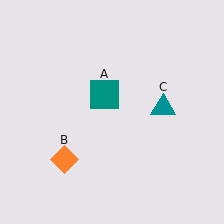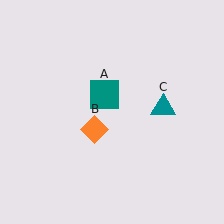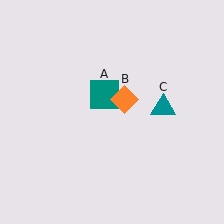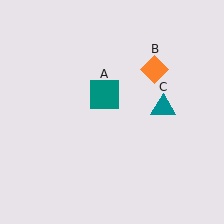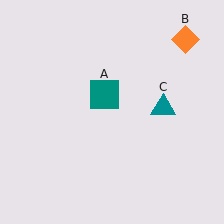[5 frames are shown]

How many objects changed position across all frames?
1 object changed position: orange diamond (object B).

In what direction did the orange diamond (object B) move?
The orange diamond (object B) moved up and to the right.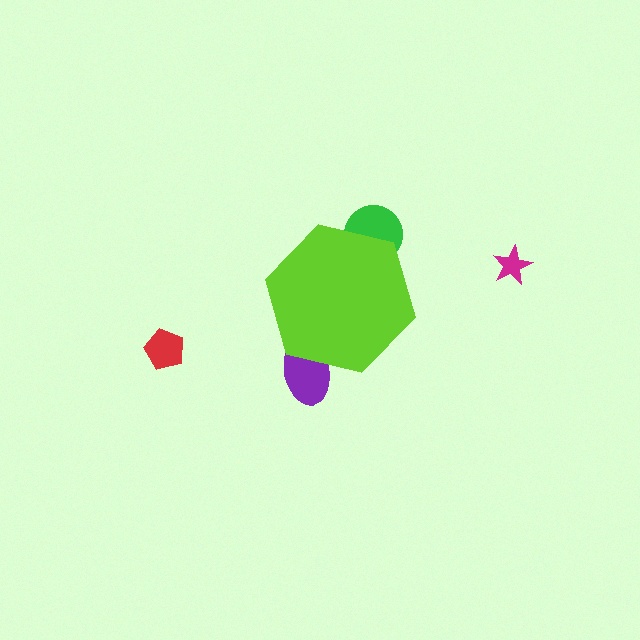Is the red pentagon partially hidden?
No, the red pentagon is fully visible.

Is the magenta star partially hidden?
No, the magenta star is fully visible.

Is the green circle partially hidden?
Yes, the green circle is partially hidden behind the lime hexagon.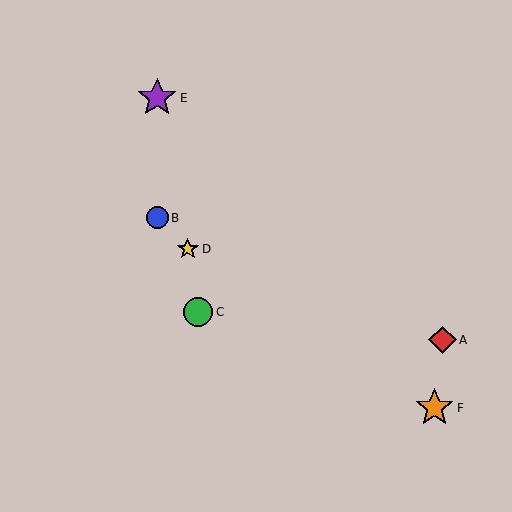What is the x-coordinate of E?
Object E is at x≈157.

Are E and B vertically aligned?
Yes, both are at x≈157.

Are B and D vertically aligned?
No, B is at x≈157 and D is at x≈188.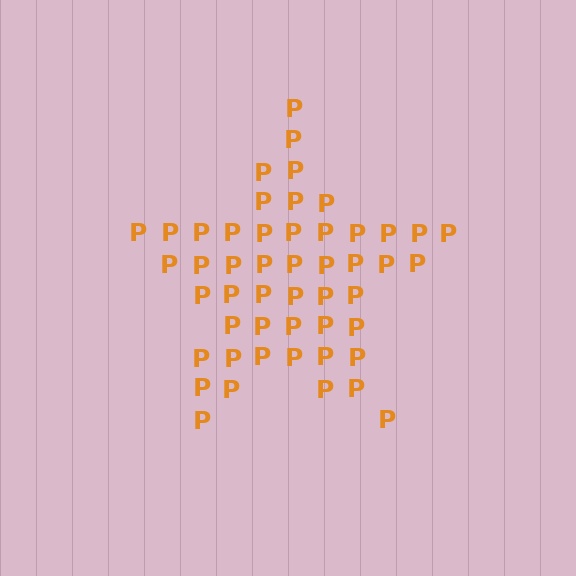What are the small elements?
The small elements are letter P's.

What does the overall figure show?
The overall figure shows a star.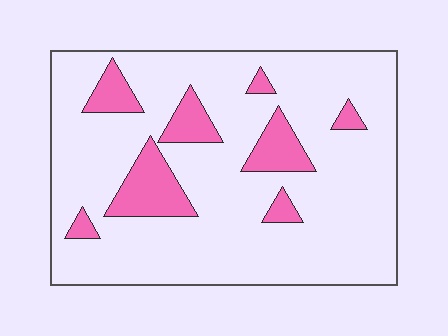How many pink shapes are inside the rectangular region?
8.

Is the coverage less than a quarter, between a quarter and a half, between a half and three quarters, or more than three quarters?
Less than a quarter.